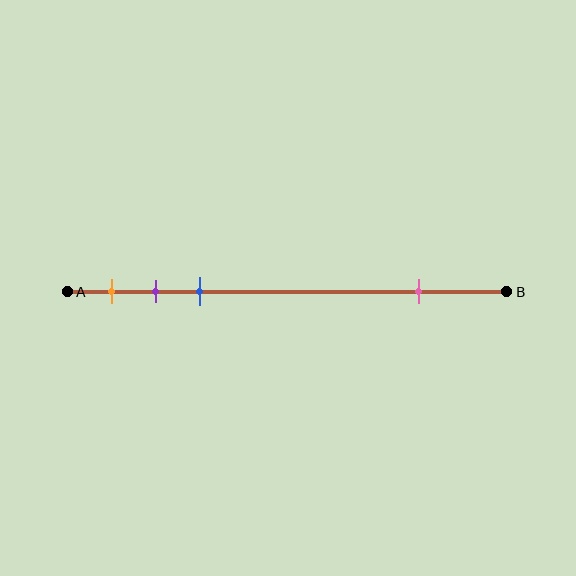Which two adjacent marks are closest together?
The purple and blue marks are the closest adjacent pair.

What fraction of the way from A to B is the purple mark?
The purple mark is approximately 20% (0.2) of the way from A to B.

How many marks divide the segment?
There are 4 marks dividing the segment.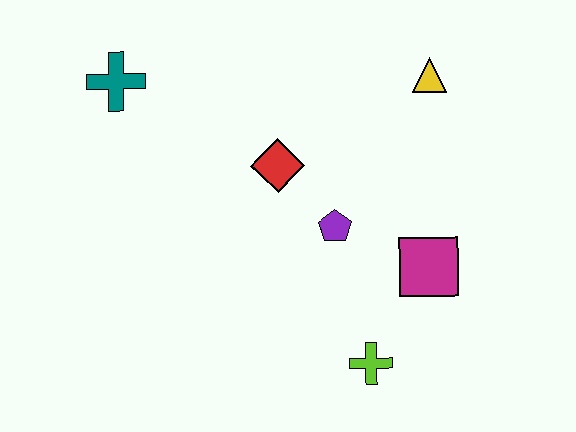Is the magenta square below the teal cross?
Yes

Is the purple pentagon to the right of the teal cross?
Yes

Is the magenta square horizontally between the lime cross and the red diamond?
No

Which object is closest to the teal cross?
The red diamond is closest to the teal cross.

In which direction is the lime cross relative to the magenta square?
The lime cross is below the magenta square.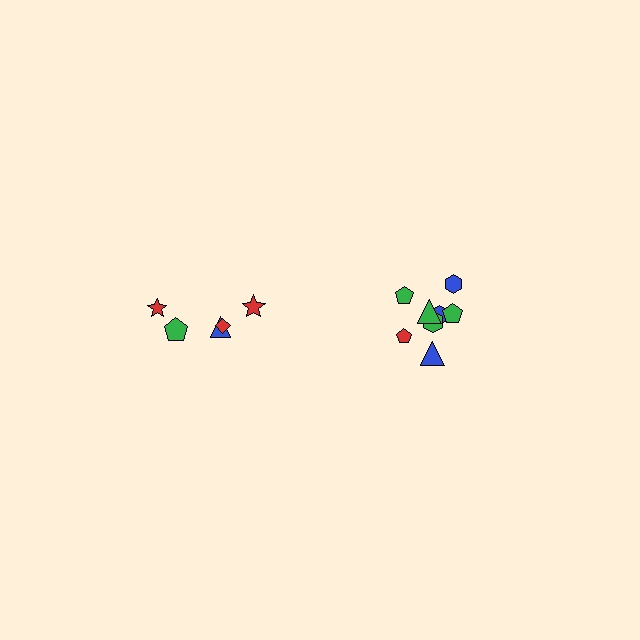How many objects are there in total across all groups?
There are 13 objects.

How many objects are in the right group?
There are 8 objects.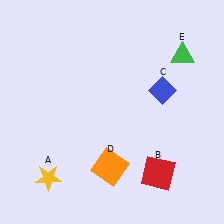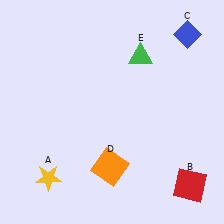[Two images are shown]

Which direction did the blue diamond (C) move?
The blue diamond (C) moved up.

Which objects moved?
The objects that moved are: the red square (B), the blue diamond (C), the green triangle (E).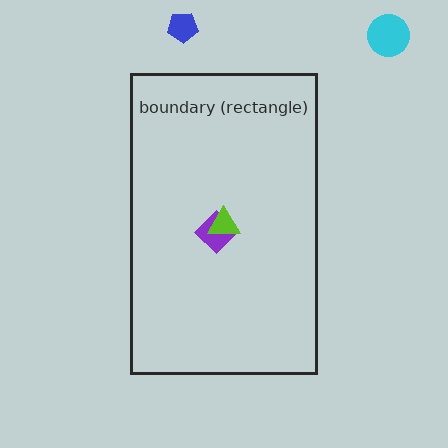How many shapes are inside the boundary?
2 inside, 2 outside.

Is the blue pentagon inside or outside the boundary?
Outside.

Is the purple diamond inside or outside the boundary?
Inside.